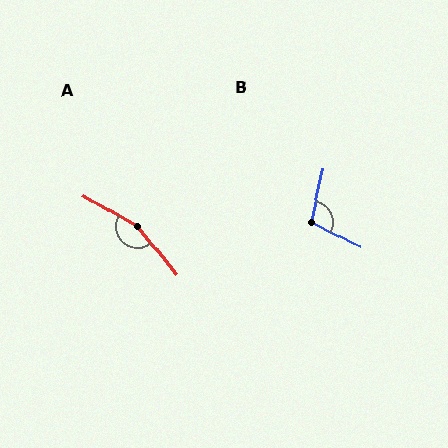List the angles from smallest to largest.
B (105°), A (159°).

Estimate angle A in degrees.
Approximately 159 degrees.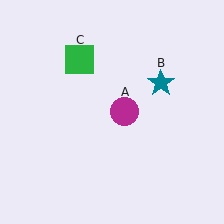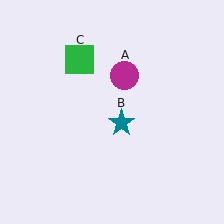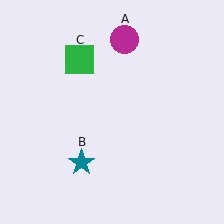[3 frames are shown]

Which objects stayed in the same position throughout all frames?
Green square (object C) remained stationary.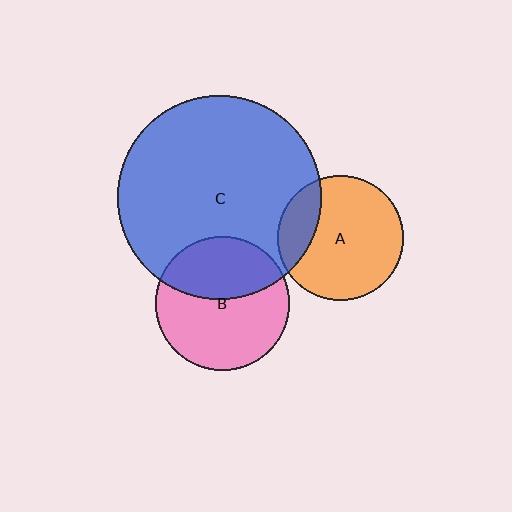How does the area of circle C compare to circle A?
Approximately 2.7 times.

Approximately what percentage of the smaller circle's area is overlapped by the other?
Approximately 20%.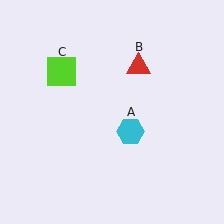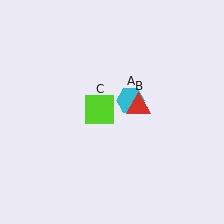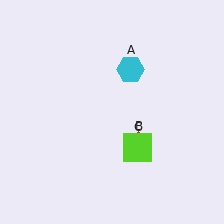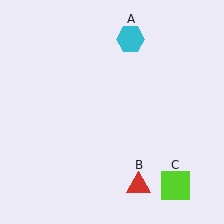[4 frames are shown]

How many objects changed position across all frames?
3 objects changed position: cyan hexagon (object A), red triangle (object B), lime square (object C).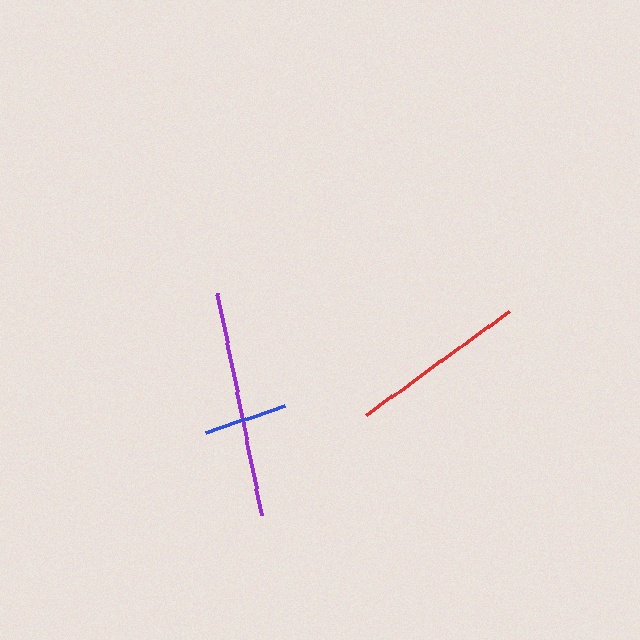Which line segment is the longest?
The purple line is the longest at approximately 226 pixels.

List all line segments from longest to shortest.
From longest to shortest: purple, red, blue.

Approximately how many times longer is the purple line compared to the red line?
The purple line is approximately 1.3 times the length of the red line.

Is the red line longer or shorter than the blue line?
The red line is longer than the blue line.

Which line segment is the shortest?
The blue line is the shortest at approximately 83 pixels.